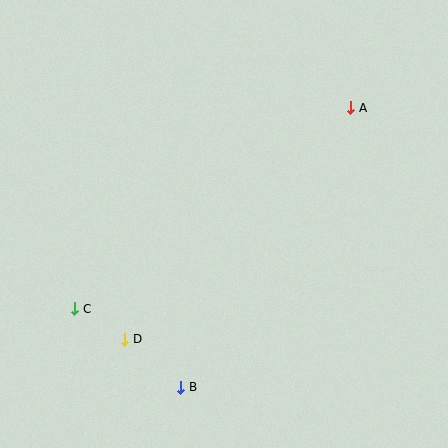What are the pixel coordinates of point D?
Point D is at (125, 339).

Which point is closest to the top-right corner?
Point A is closest to the top-right corner.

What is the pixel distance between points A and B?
The distance between A and B is 327 pixels.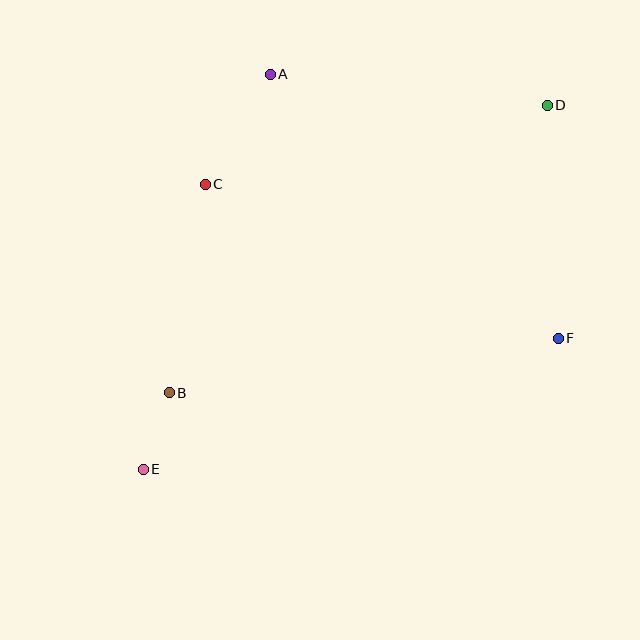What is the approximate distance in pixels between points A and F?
The distance between A and F is approximately 390 pixels.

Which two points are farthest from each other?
Points D and E are farthest from each other.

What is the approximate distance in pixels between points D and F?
The distance between D and F is approximately 233 pixels.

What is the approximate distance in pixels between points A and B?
The distance between A and B is approximately 334 pixels.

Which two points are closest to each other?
Points B and E are closest to each other.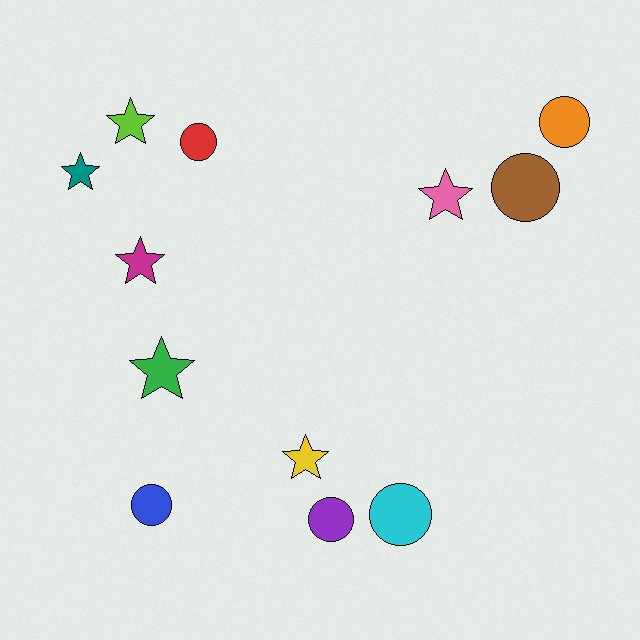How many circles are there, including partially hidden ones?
There are 6 circles.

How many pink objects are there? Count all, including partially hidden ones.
There is 1 pink object.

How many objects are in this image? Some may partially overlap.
There are 12 objects.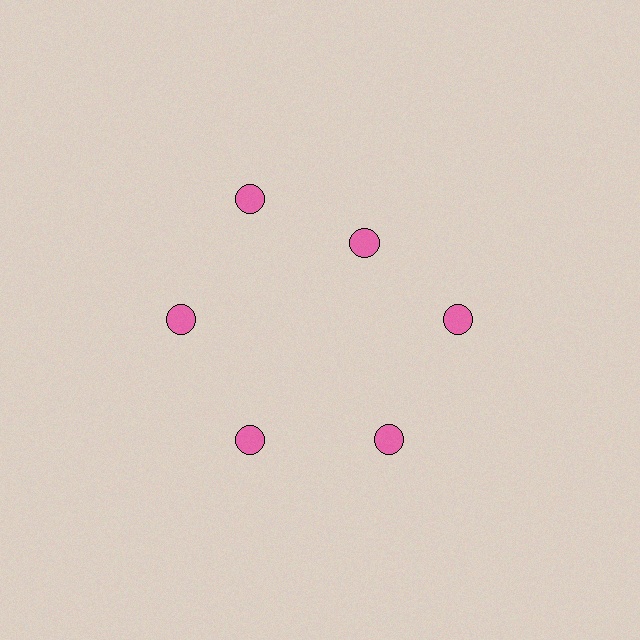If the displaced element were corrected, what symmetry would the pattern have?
It would have 6-fold rotational symmetry — the pattern would map onto itself every 60 degrees.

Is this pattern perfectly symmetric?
No. The 6 pink circles are arranged in a ring, but one element near the 1 o'clock position is pulled inward toward the center, breaking the 6-fold rotational symmetry.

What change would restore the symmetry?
The symmetry would be restored by moving it outward, back onto the ring so that all 6 circles sit at equal angles and equal distance from the center.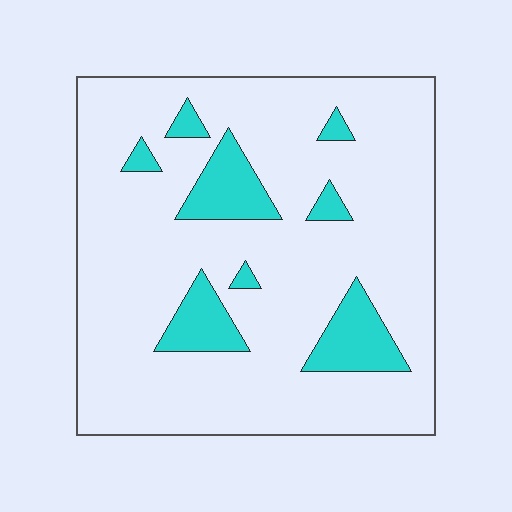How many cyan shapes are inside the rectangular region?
8.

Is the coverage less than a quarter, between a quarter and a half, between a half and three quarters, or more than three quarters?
Less than a quarter.